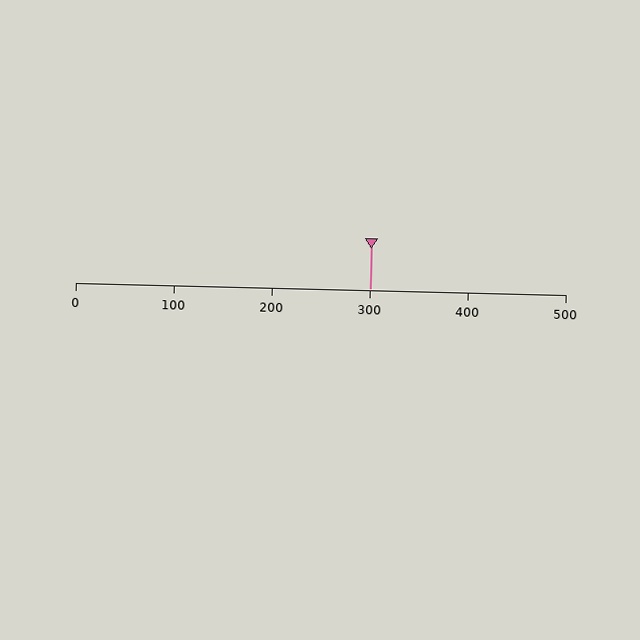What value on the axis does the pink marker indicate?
The marker indicates approximately 300.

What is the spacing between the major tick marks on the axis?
The major ticks are spaced 100 apart.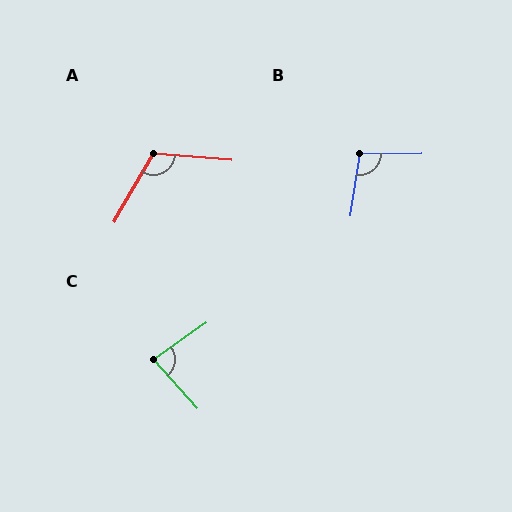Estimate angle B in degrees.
Approximately 99 degrees.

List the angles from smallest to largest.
C (83°), B (99°), A (115°).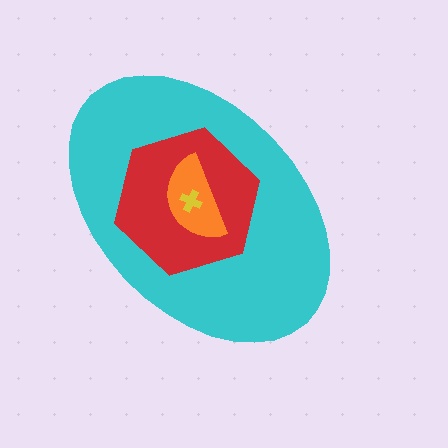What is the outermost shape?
The cyan ellipse.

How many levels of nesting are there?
4.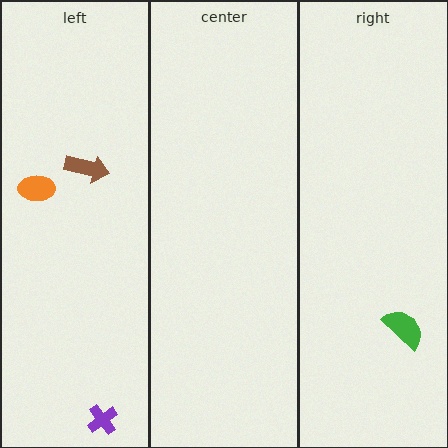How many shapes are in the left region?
3.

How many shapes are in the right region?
1.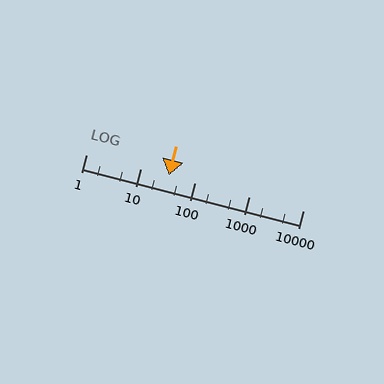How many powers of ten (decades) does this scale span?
The scale spans 4 decades, from 1 to 10000.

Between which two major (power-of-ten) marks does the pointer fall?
The pointer is between 10 and 100.